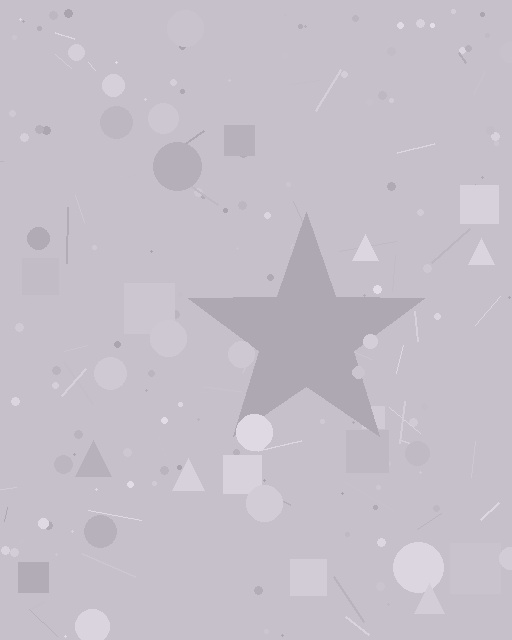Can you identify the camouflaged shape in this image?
The camouflaged shape is a star.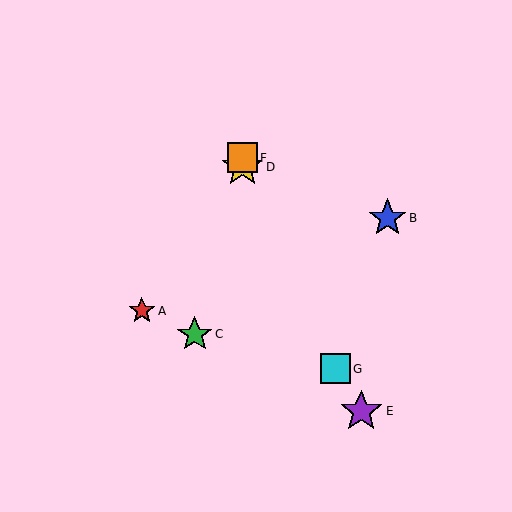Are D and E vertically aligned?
No, D is at x≈242 and E is at x≈361.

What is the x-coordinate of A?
Object A is at x≈142.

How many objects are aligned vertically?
2 objects (D, F) are aligned vertically.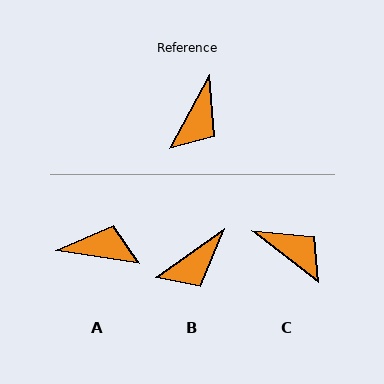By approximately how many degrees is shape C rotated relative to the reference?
Approximately 80 degrees counter-clockwise.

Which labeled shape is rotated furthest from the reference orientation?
A, about 109 degrees away.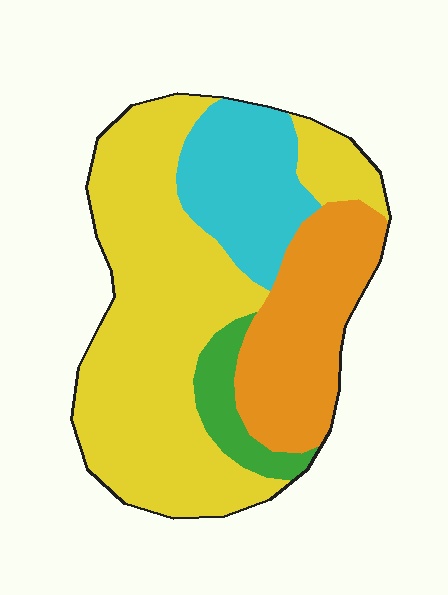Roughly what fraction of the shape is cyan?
Cyan covers 17% of the shape.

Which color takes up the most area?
Yellow, at roughly 55%.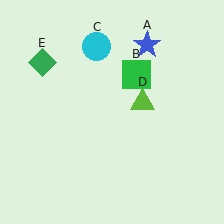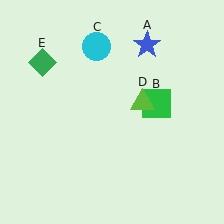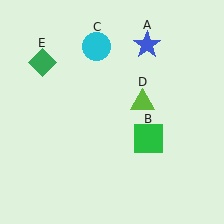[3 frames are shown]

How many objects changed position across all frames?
1 object changed position: green square (object B).